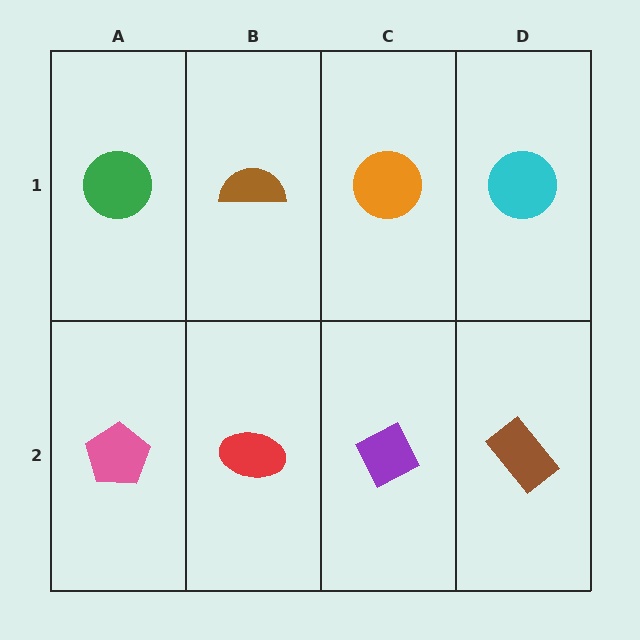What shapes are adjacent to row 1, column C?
A purple diamond (row 2, column C), a brown semicircle (row 1, column B), a cyan circle (row 1, column D).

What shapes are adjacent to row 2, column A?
A green circle (row 1, column A), a red ellipse (row 2, column B).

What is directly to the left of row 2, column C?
A red ellipse.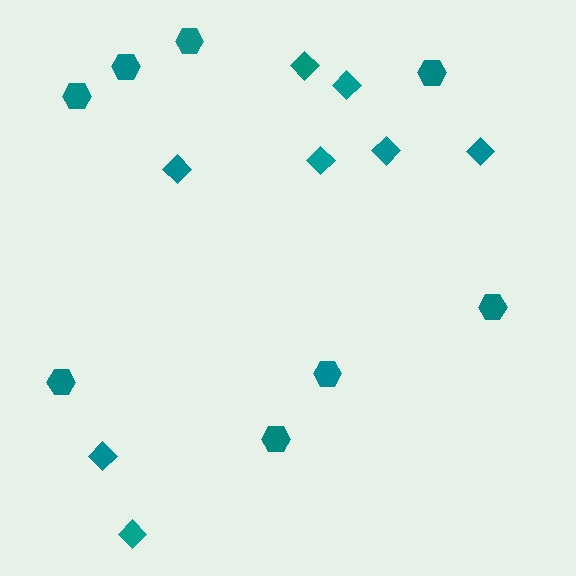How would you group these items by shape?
There are 2 groups: one group of diamonds (8) and one group of hexagons (8).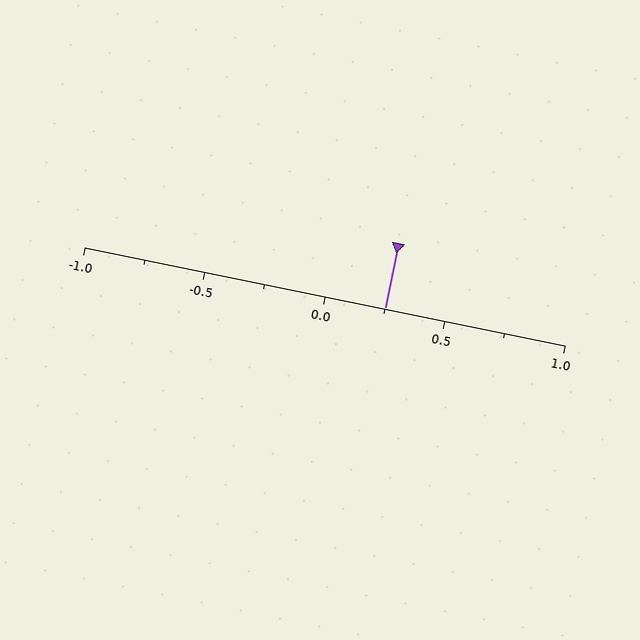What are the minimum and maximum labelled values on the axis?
The axis runs from -1.0 to 1.0.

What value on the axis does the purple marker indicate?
The marker indicates approximately 0.25.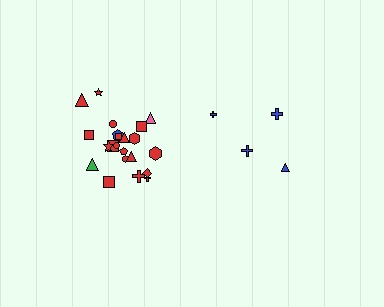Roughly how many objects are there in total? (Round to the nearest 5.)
Roughly 25 objects in total.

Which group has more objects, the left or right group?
The left group.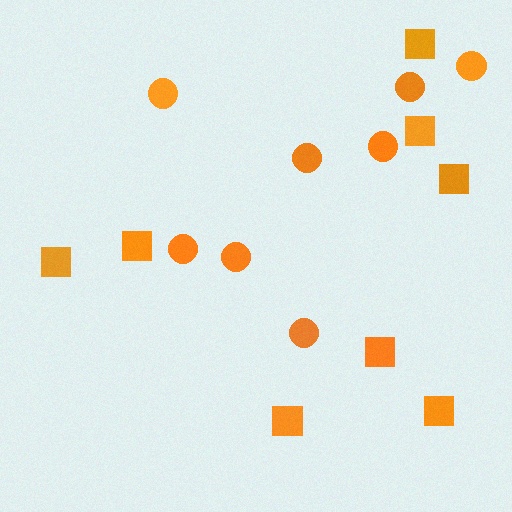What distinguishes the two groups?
There are 2 groups: one group of squares (8) and one group of circles (8).